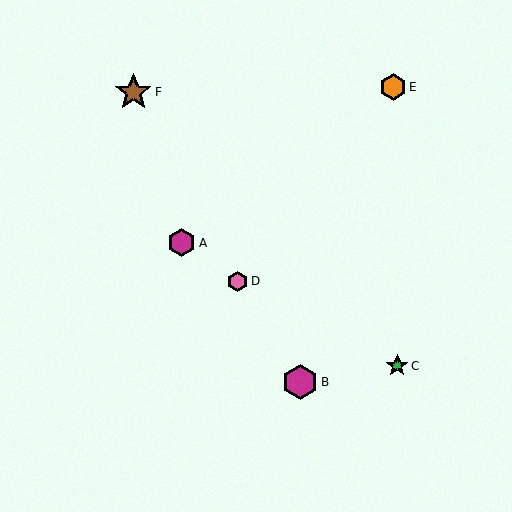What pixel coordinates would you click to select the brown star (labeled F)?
Click at (133, 92) to select the brown star F.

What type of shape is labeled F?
Shape F is a brown star.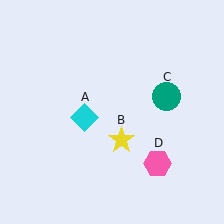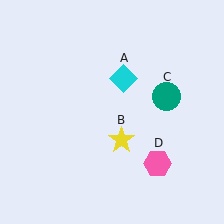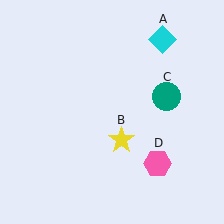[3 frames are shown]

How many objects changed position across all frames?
1 object changed position: cyan diamond (object A).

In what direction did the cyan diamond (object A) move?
The cyan diamond (object A) moved up and to the right.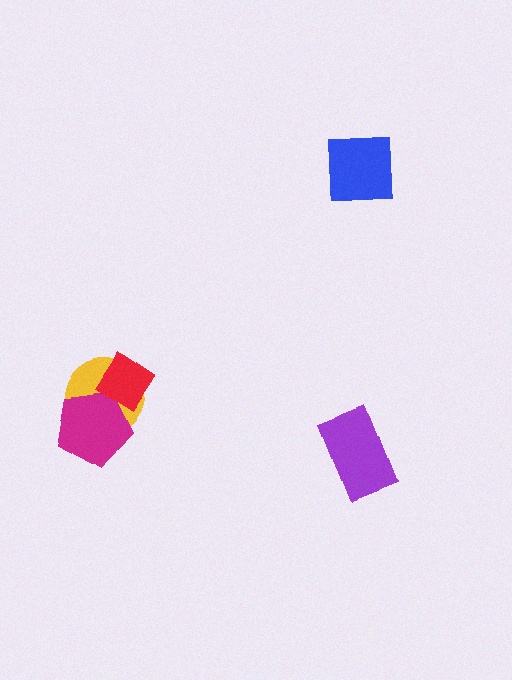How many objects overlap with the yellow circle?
2 objects overlap with the yellow circle.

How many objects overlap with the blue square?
0 objects overlap with the blue square.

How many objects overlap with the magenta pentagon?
2 objects overlap with the magenta pentagon.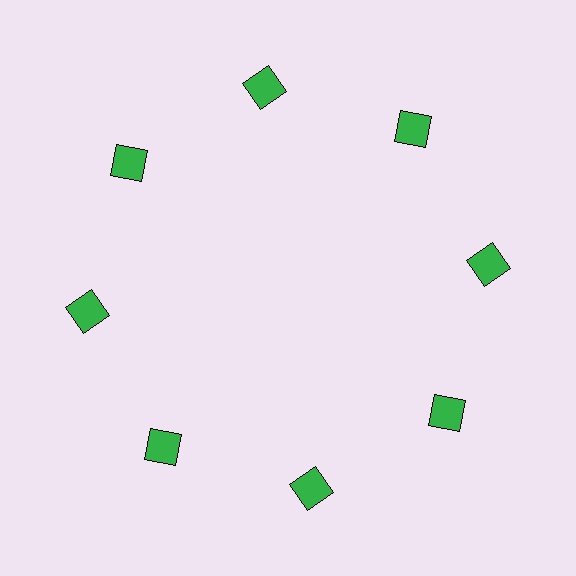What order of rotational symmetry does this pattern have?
This pattern has 8-fold rotational symmetry.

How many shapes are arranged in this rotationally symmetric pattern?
There are 8 shapes, arranged in 8 groups of 1.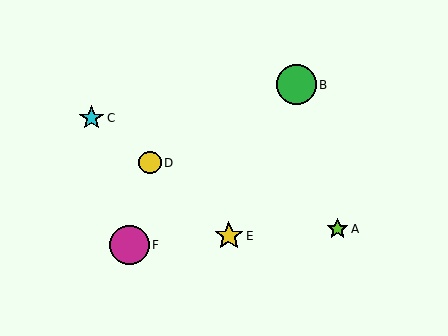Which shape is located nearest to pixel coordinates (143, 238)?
The magenta circle (labeled F) at (129, 245) is nearest to that location.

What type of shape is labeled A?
Shape A is a lime star.